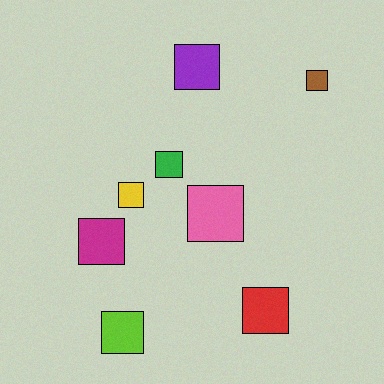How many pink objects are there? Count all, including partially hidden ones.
There is 1 pink object.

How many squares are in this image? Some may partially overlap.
There are 8 squares.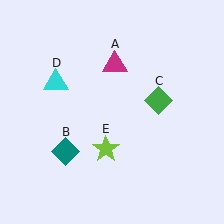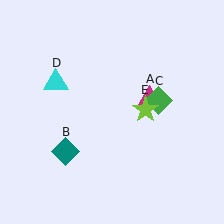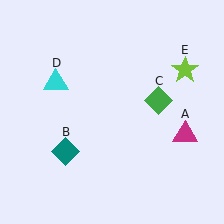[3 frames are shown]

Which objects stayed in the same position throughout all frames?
Teal diamond (object B) and green diamond (object C) and cyan triangle (object D) remained stationary.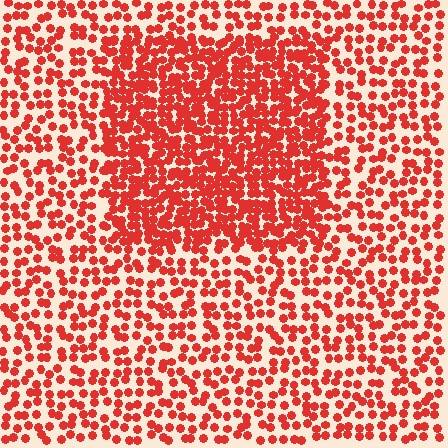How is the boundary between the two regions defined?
The boundary is defined by a change in element density (approximately 2.0x ratio). All elements are the same color, size, and shape.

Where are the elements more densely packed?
The elements are more densely packed inside the rectangle boundary.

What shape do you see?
I see a rectangle.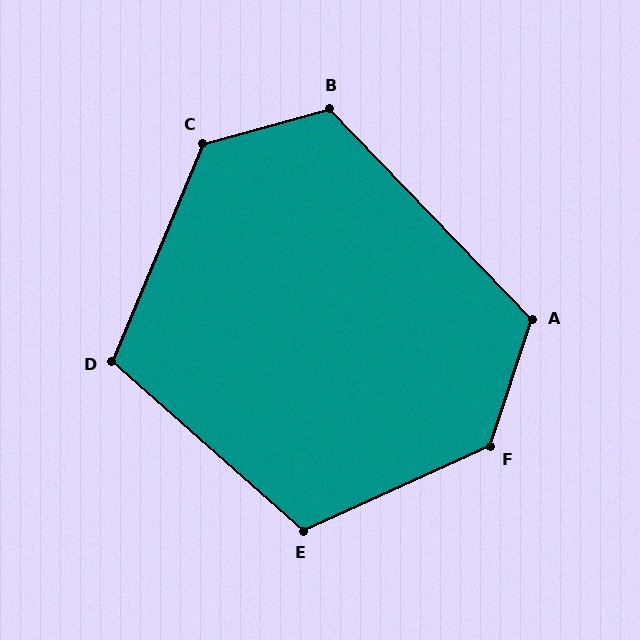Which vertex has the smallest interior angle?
D, at approximately 109 degrees.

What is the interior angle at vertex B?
Approximately 118 degrees (obtuse).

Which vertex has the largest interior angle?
F, at approximately 133 degrees.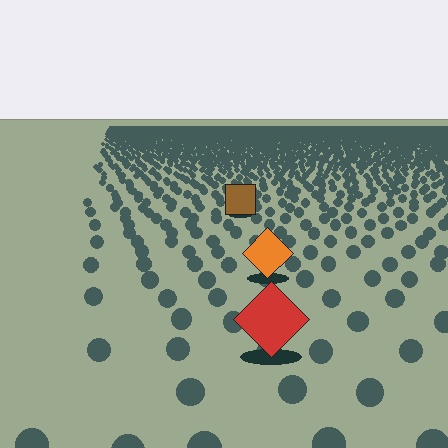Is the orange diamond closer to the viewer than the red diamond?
No. The red diamond is closer — you can tell from the texture gradient: the ground texture is coarser near it.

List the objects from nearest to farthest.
From nearest to farthest: the red diamond, the orange diamond, the brown square.